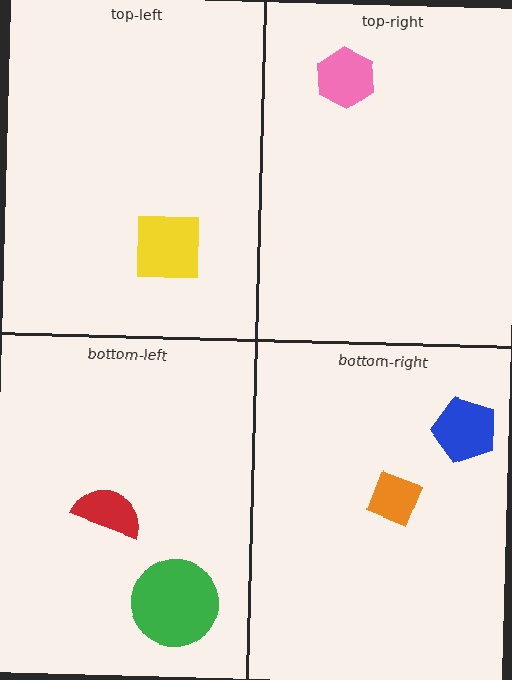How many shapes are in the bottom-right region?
2.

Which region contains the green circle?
The bottom-left region.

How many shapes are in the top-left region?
1.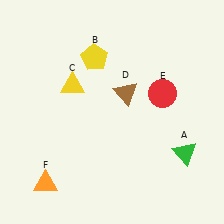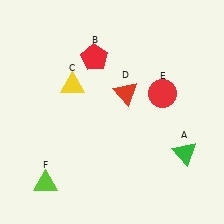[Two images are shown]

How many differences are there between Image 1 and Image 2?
There are 3 differences between the two images.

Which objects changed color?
B changed from yellow to red. D changed from brown to red. F changed from orange to lime.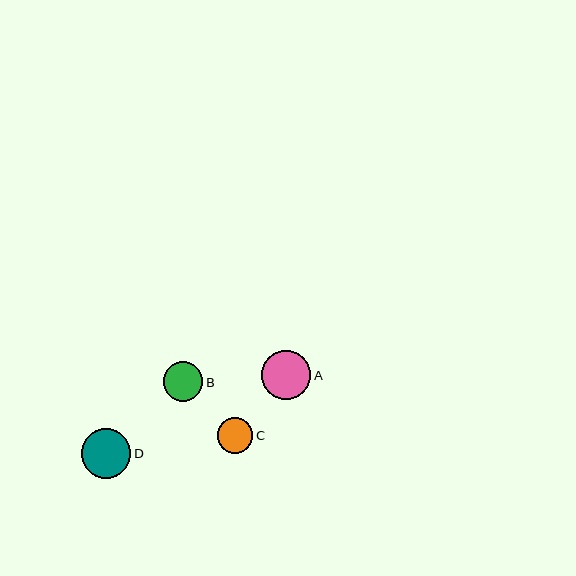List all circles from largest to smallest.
From largest to smallest: D, A, B, C.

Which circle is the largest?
Circle D is the largest with a size of approximately 50 pixels.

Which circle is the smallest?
Circle C is the smallest with a size of approximately 35 pixels.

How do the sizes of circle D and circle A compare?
Circle D and circle A are approximately the same size.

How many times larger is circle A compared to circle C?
Circle A is approximately 1.4 times the size of circle C.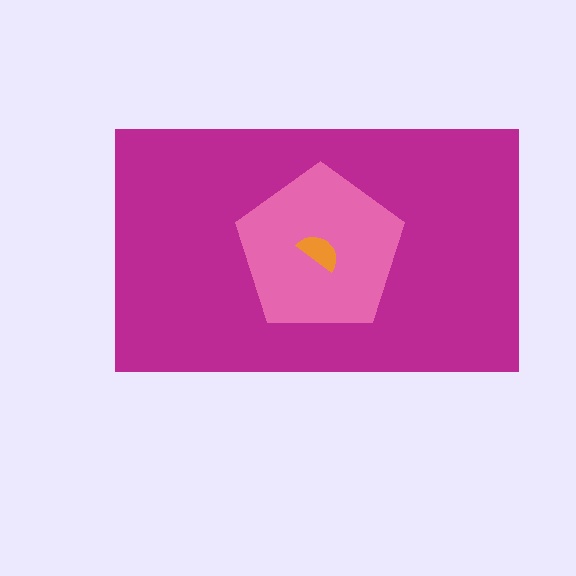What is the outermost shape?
The magenta rectangle.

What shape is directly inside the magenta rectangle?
The pink pentagon.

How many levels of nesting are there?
3.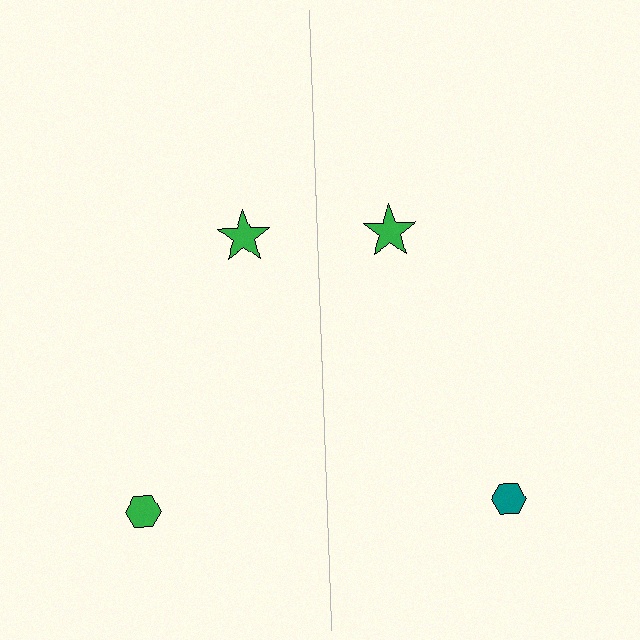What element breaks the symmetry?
The teal hexagon on the right side breaks the symmetry — its mirror counterpart is green.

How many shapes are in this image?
There are 4 shapes in this image.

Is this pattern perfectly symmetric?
No, the pattern is not perfectly symmetric. The teal hexagon on the right side breaks the symmetry — its mirror counterpart is green.